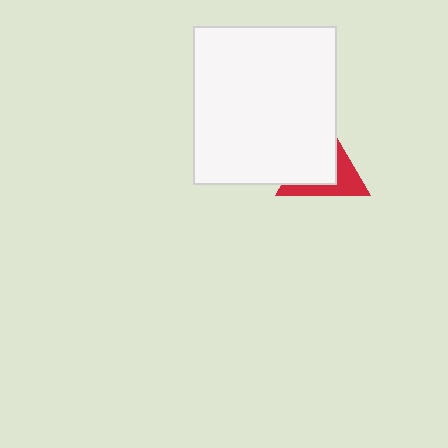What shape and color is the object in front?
The object in front is a white rectangle.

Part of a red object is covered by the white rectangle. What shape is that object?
It is a triangle.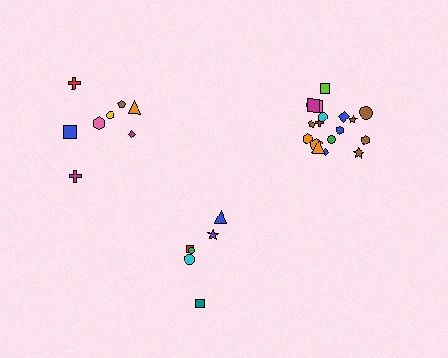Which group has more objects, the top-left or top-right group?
The top-right group.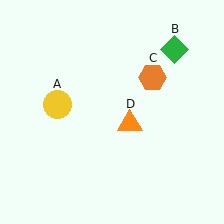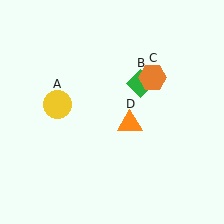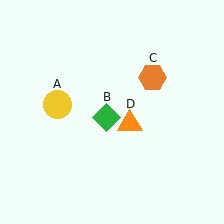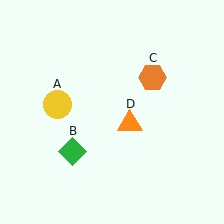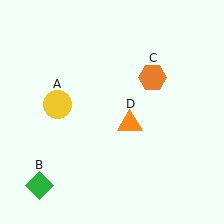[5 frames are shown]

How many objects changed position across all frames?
1 object changed position: green diamond (object B).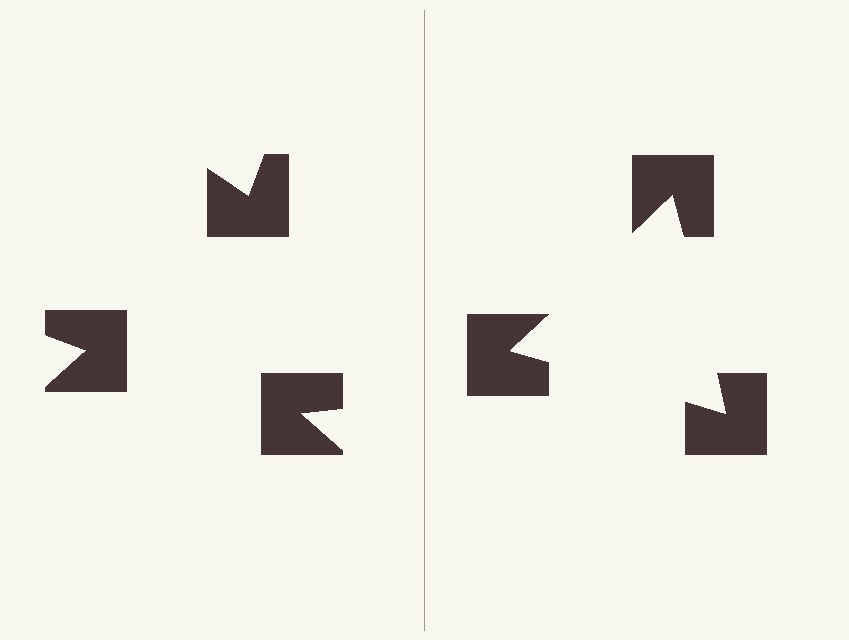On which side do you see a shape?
An illusory triangle appears on the right side. On the left side the wedge cuts are rotated, so no coherent shape forms.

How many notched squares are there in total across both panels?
6 — 3 on each side.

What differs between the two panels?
The notched squares are positioned identically on both sides; only the wedge orientations differ. On the right they align to a triangle; on the left they are misaligned.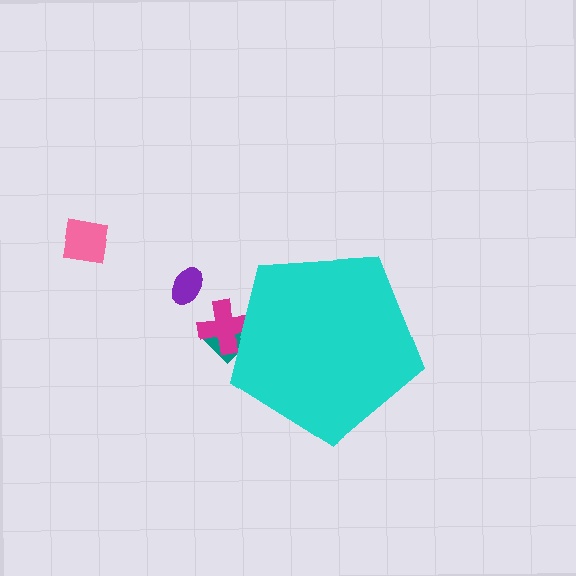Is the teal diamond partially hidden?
Yes, the teal diamond is partially hidden behind the cyan pentagon.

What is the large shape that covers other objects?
A cyan pentagon.